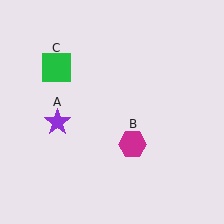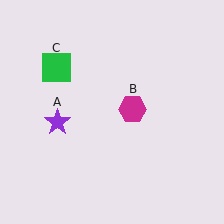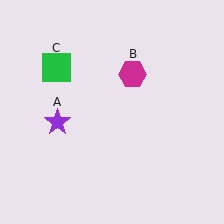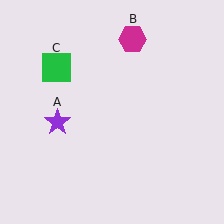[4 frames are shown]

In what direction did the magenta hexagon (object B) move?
The magenta hexagon (object B) moved up.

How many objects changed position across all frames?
1 object changed position: magenta hexagon (object B).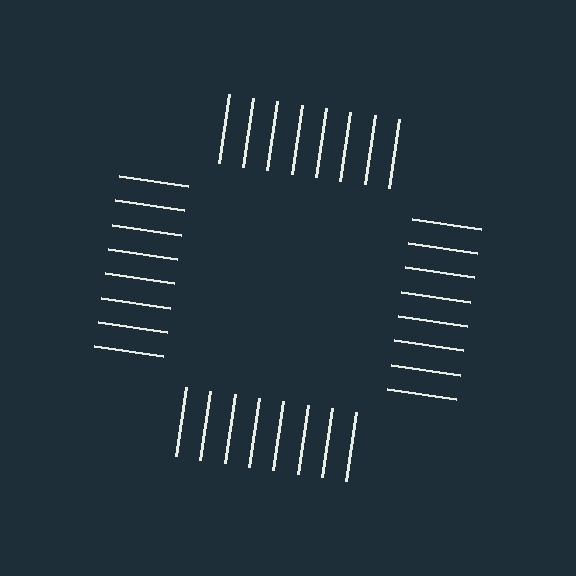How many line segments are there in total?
32 — 8 along each of the 4 edges.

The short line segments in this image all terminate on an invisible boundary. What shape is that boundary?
An illusory square — the line segments terminate on its edges but no continuous stroke is drawn.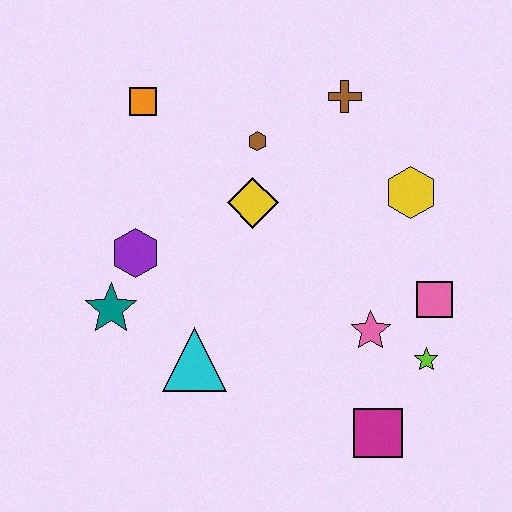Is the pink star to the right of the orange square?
Yes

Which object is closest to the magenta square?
The lime star is closest to the magenta square.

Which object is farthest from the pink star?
The orange square is farthest from the pink star.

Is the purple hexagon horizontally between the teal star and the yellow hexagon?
Yes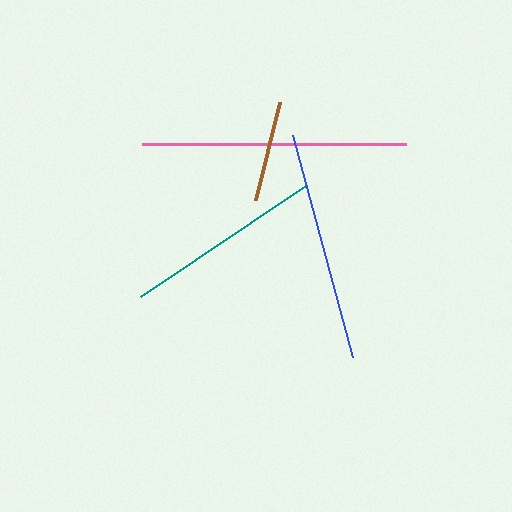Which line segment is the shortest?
The brown line is the shortest at approximately 101 pixels.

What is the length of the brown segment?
The brown segment is approximately 101 pixels long.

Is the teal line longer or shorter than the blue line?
The blue line is longer than the teal line.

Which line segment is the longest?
The pink line is the longest at approximately 264 pixels.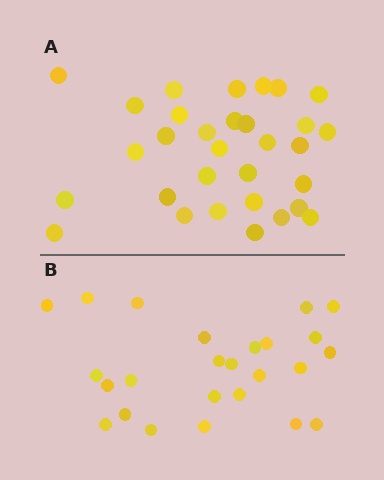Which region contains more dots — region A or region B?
Region A (the top region) has more dots.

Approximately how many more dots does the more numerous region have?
Region A has about 6 more dots than region B.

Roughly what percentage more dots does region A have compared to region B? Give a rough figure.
About 25% more.